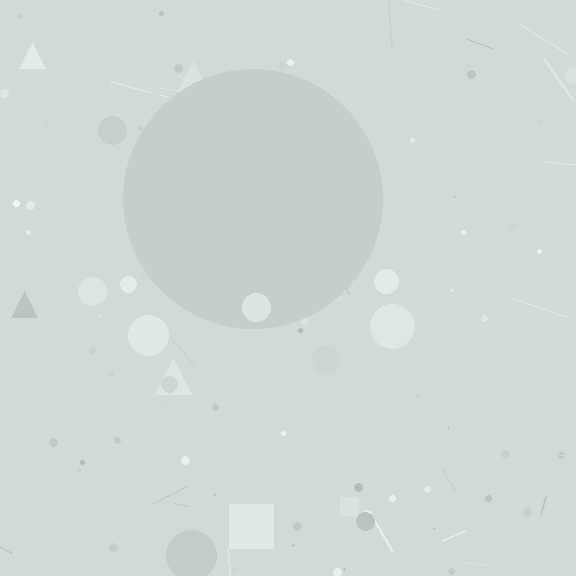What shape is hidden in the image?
A circle is hidden in the image.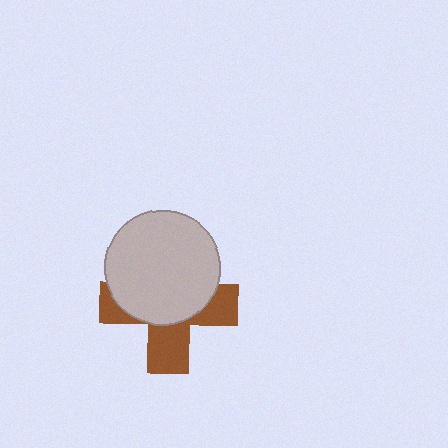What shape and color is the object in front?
The object in front is a light gray circle.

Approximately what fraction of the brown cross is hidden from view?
Roughly 57% of the brown cross is hidden behind the light gray circle.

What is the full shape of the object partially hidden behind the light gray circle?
The partially hidden object is a brown cross.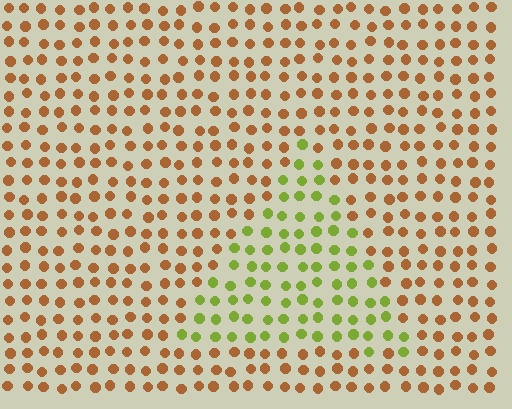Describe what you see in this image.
The image is filled with small brown elements in a uniform arrangement. A triangle-shaped region is visible where the elements are tinted to a slightly different hue, forming a subtle color boundary.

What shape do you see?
I see a triangle.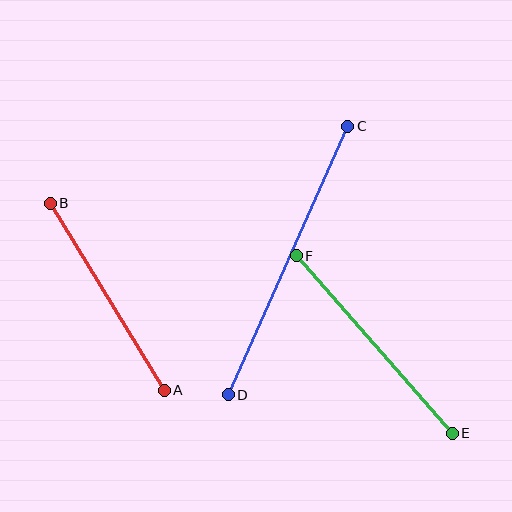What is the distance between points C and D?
The distance is approximately 294 pixels.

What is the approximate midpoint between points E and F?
The midpoint is at approximately (374, 344) pixels.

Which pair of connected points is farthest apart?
Points C and D are farthest apart.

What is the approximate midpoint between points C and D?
The midpoint is at approximately (288, 261) pixels.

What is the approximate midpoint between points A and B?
The midpoint is at approximately (107, 297) pixels.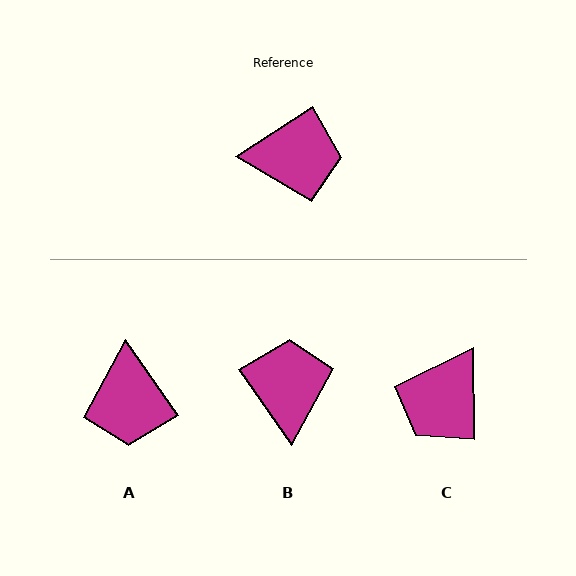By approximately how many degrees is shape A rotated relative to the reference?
Approximately 88 degrees clockwise.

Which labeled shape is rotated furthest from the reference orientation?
C, about 123 degrees away.